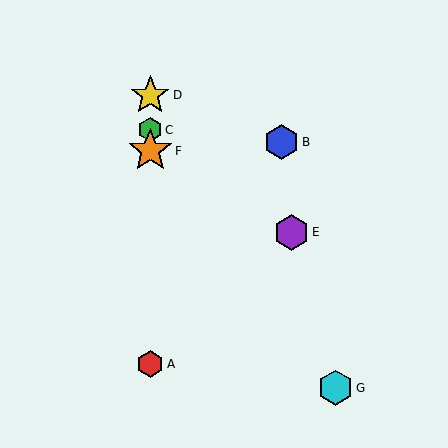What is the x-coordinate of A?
Object A is at x≈150.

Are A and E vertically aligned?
No, A is at x≈150 and E is at x≈291.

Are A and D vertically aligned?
Yes, both are at x≈150.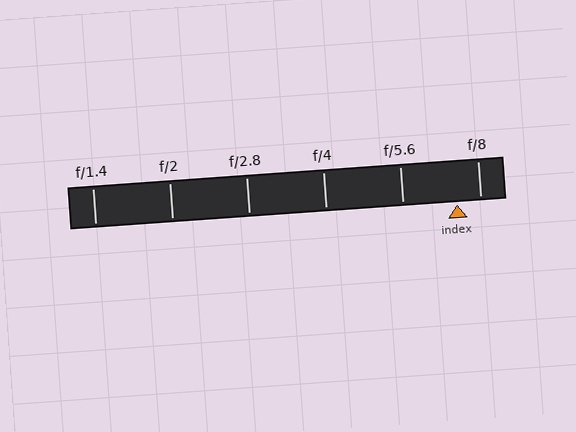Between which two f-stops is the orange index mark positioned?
The index mark is between f/5.6 and f/8.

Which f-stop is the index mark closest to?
The index mark is closest to f/8.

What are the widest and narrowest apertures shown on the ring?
The widest aperture shown is f/1.4 and the narrowest is f/8.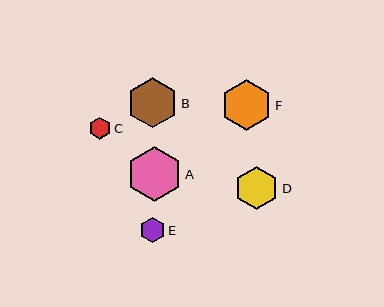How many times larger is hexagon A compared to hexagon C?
Hexagon A is approximately 2.5 times the size of hexagon C.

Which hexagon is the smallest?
Hexagon C is the smallest with a size of approximately 22 pixels.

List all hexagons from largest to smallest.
From largest to smallest: A, F, B, D, E, C.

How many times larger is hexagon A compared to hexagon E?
Hexagon A is approximately 2.2 times the size of hexagon E.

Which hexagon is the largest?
Hexagon A is the largest with a size of approximately 55 pixels.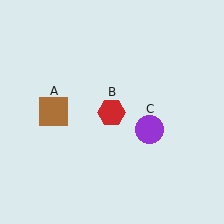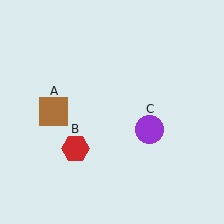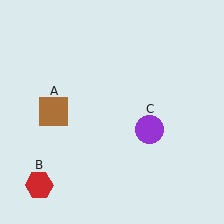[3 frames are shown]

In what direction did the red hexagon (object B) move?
The red hexagon (object B) moved down and to the left.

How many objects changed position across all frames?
1 object changed position: red hexagon (object B).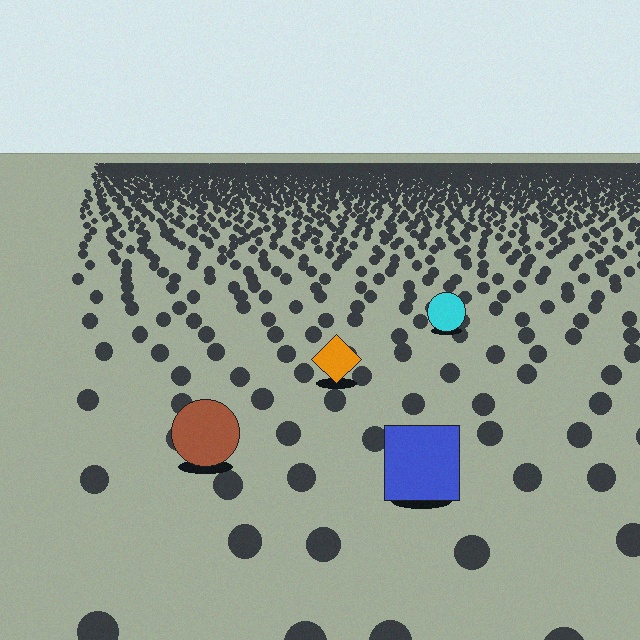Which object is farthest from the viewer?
The cyan circle is farthest from the viewer. It appears smaller and the ground texture around it is denser.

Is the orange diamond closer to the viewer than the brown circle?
No. The brown circle is closer — you can tell from the texture gradient: the ground texture is coarser near it.